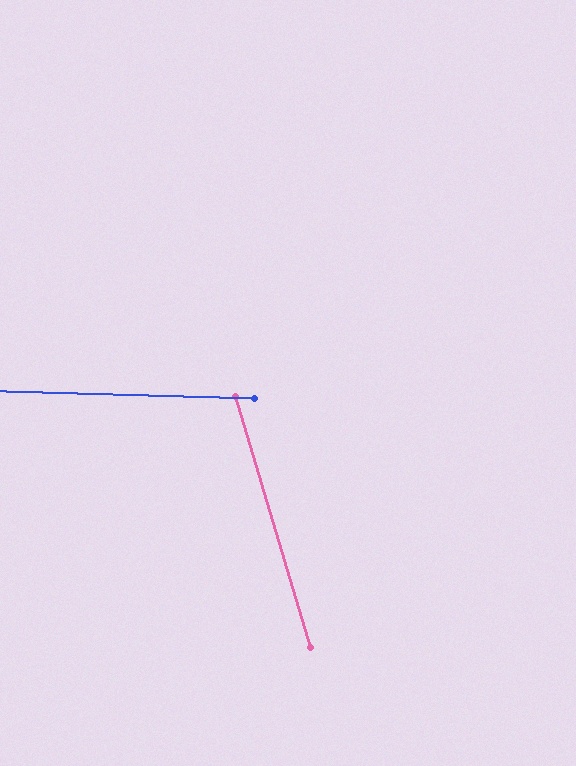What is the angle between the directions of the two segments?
Approximately 72 degrees.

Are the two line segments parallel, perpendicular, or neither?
Neither parallel nor perpendicular — they differ by about 72°.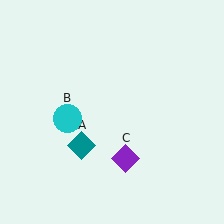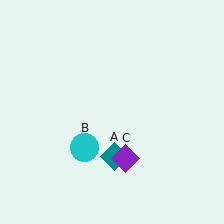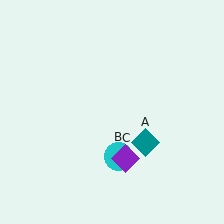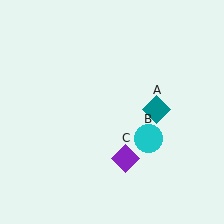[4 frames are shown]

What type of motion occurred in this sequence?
The teal diamond (object A), cyan circle (object B) rotated counterclockwise around the center of the scene.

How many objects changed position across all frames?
2 objects changed position: teal diamond (object A), cyan circle (object B).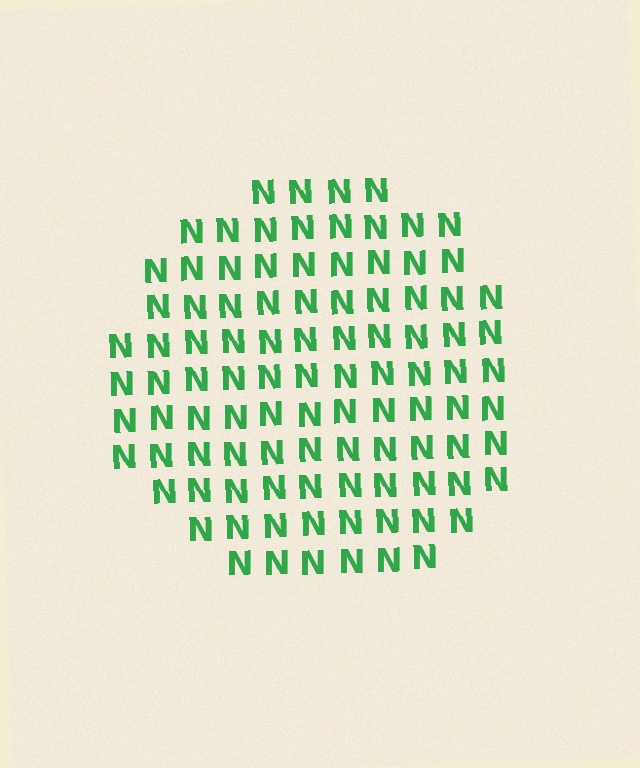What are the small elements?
The small elements are letter N's.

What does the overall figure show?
The overall figure shows a circle.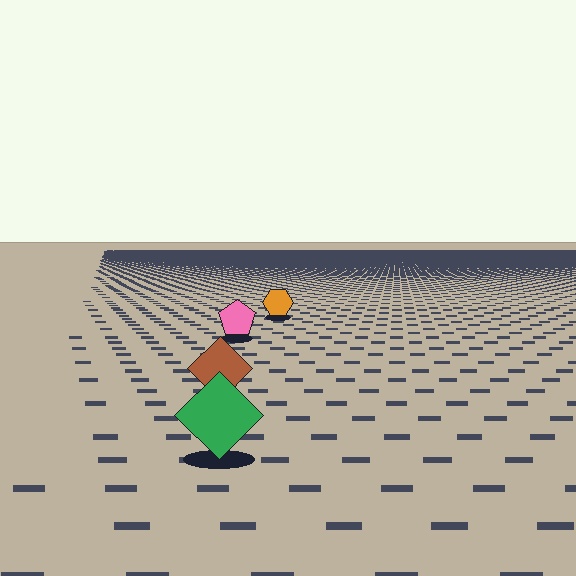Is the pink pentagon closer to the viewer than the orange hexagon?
Yes. The pink pentagon is closer — you can tell from the texture gradient: the ground texture is coarser near it.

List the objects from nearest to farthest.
From nearest to farthest: the green diamond, the brown diamond, the pink pentagon, the orange hexagon.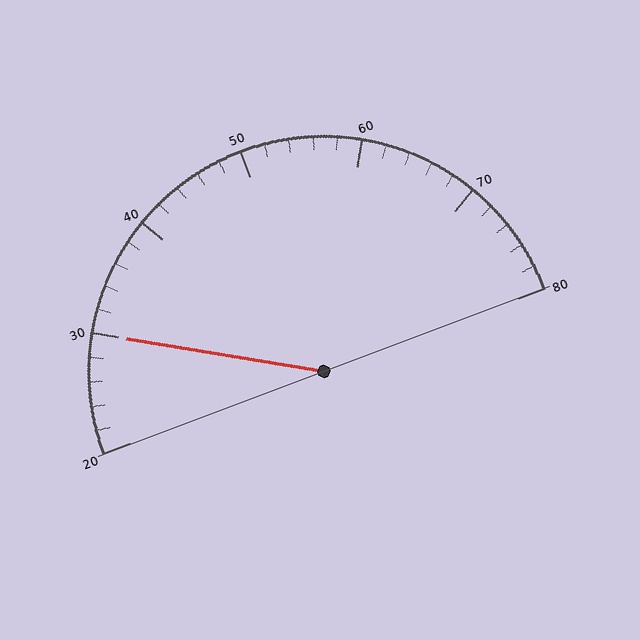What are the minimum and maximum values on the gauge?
The gauge ranges from 20 to 80.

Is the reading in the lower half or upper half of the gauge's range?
The reading is in the lower half of the range (20 to 80).